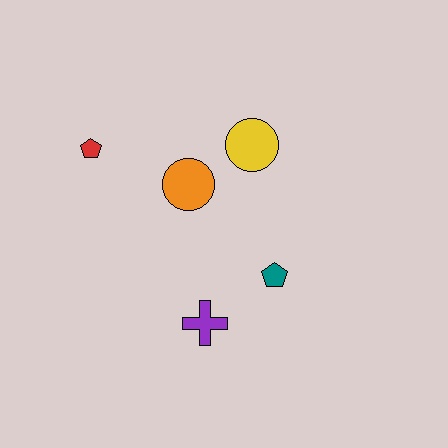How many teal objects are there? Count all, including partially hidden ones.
There is 1 teal object.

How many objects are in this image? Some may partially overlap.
There are 5 objects.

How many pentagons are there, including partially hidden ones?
There are 2 pentagons.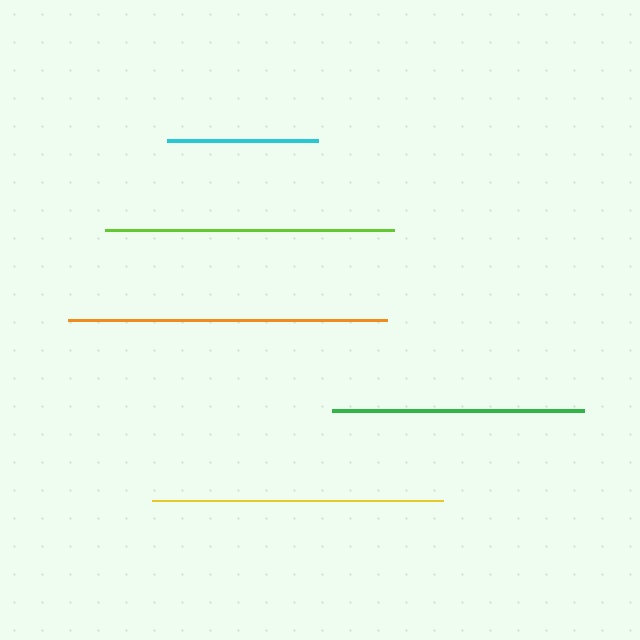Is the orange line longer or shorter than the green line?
The orange line is longer than the green line.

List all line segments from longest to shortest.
From longest to shortest: orange, yellow, lime, green, cyan.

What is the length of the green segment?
The green segment is approximately 253 pixels long.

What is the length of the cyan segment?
The cyan segment is approximately 151 pixels long.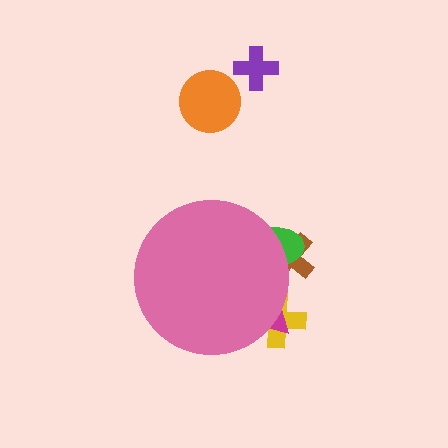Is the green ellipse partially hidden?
Yes, the green ellipse is partially hidden behind the pink circle.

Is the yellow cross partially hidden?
Yes, the yellow cross is partially hidden behind the pink circle.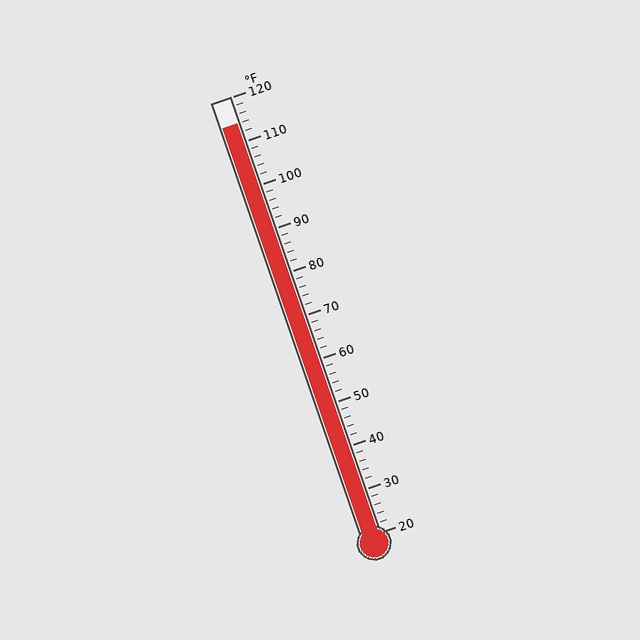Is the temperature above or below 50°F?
The temperature is above 50°F.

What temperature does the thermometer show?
The thermometer shows approximately 114°F.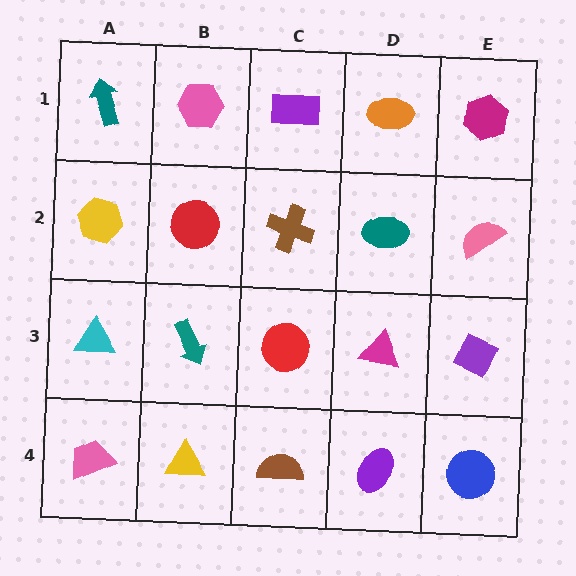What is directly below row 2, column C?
A red circle.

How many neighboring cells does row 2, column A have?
3.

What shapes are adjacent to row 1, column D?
A teal ellipse (row 2, column D), a purple rectangle (row 1, column C), a magenta hexagon (row 1, column E).